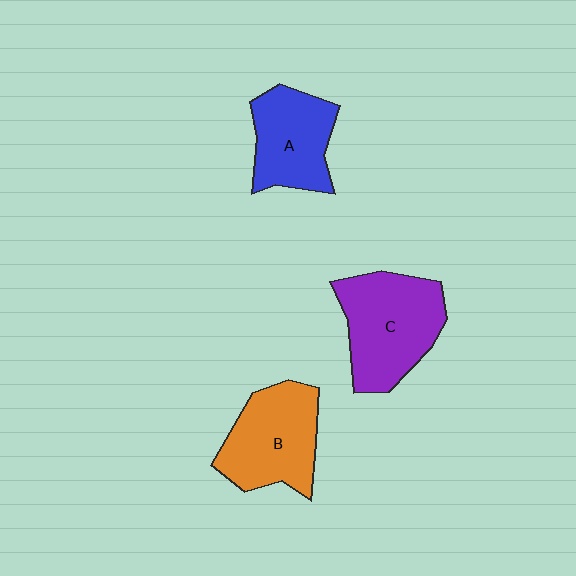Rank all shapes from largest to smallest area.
From largest to smallest: C (purple), B (orange), A (blue).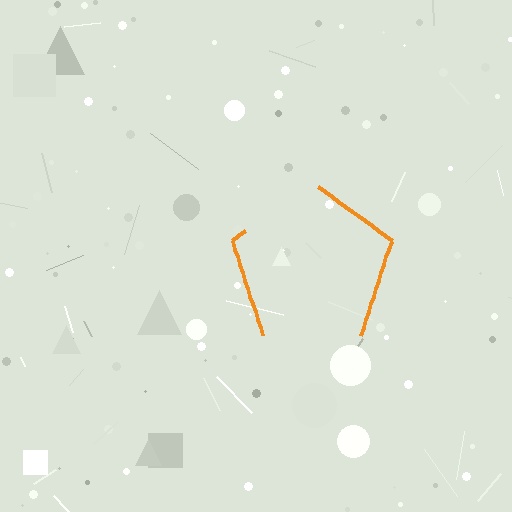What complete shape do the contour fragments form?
The contour fragments form a pentagon.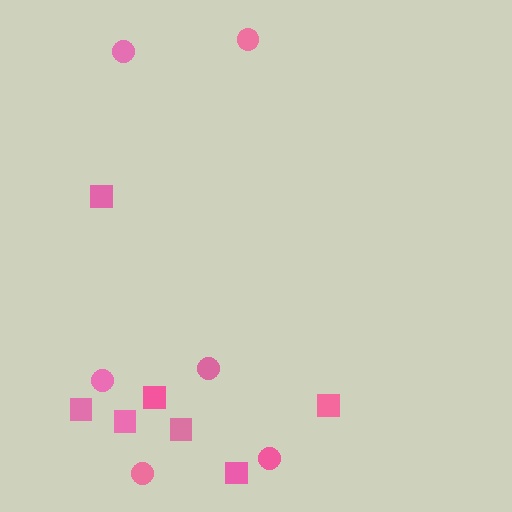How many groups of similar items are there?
There are 2 groups: one group of circles (6) and one group of squares (7).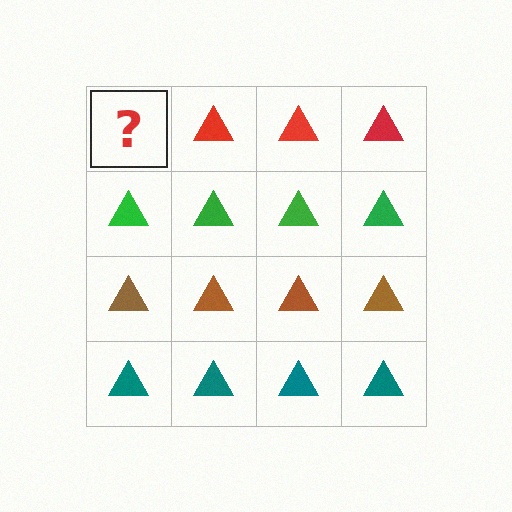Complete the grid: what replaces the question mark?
The question mark should be replaced with a red triangle.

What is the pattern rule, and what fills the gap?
The rule is that each row has a consistent color. The gap should be filled with a red triangle.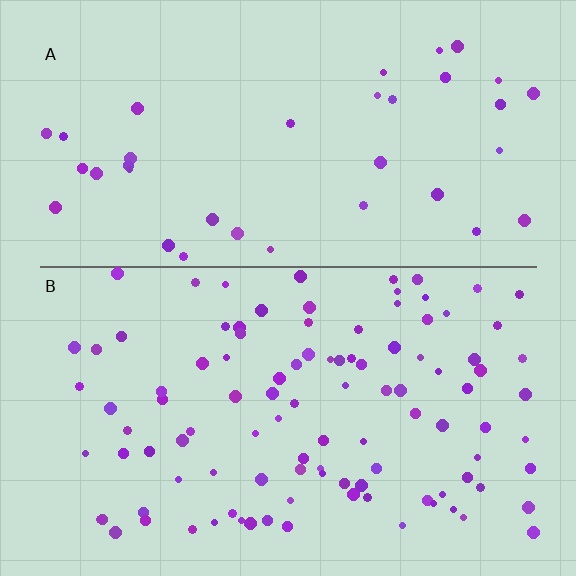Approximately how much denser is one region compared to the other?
Approximately 2.9× — region B over region A.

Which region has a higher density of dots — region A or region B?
B (the bottom).